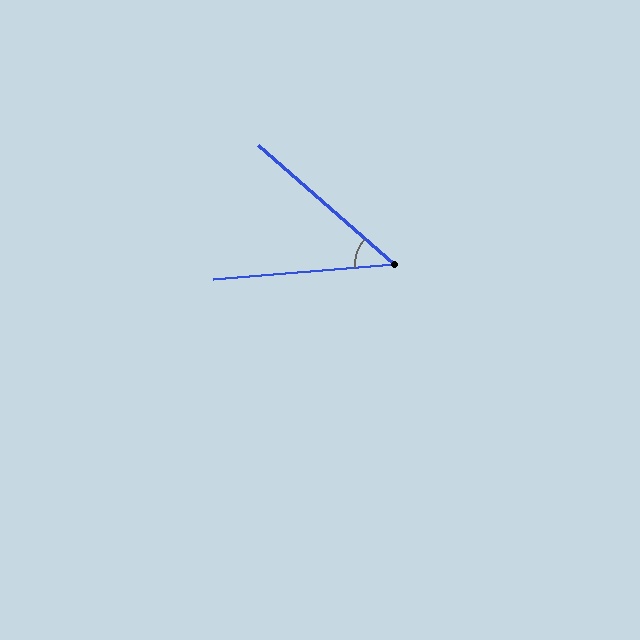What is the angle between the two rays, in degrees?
Approximately 46 degrees.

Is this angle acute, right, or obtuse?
It is acute.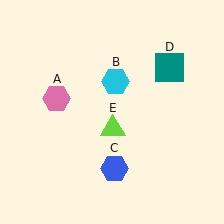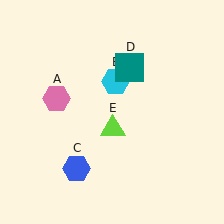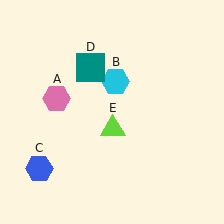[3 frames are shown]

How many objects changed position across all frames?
2 objects changed position: blue hexagon (object C), teal square (object D).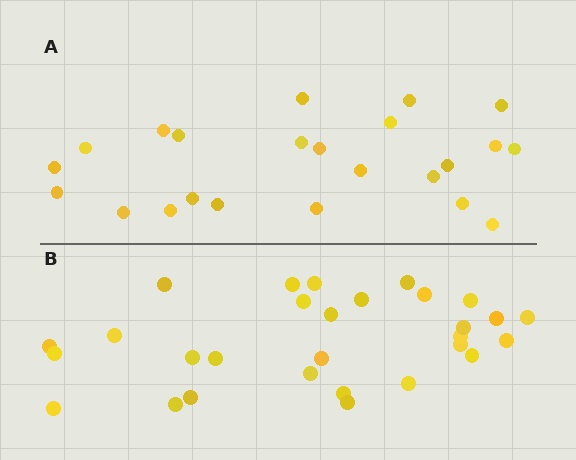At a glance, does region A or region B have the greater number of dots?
Region B (the bottom region) has more dots.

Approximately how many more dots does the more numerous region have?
Region B has about 6 more dots than region A.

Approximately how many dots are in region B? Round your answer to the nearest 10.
About 30 dots. (The exact count is 29, which rounds to 30.)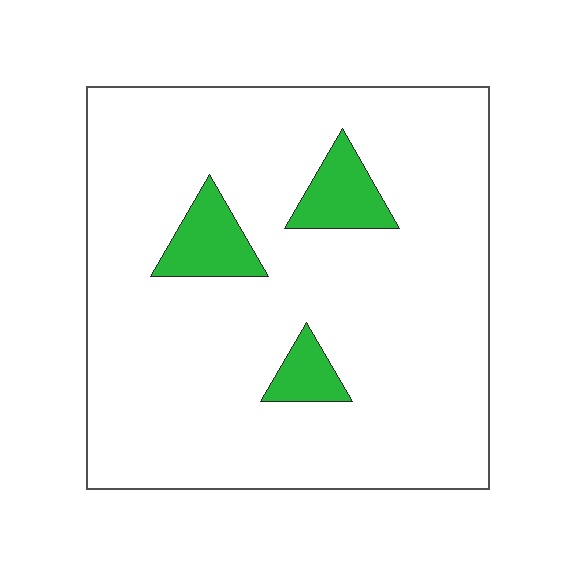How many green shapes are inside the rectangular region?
3.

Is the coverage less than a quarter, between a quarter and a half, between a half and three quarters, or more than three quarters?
Less than a quarter.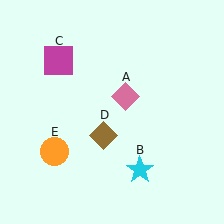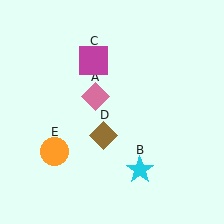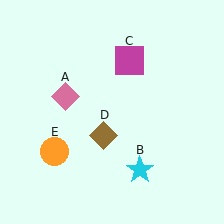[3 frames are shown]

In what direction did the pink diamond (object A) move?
The pink diamond (object A) moved left.